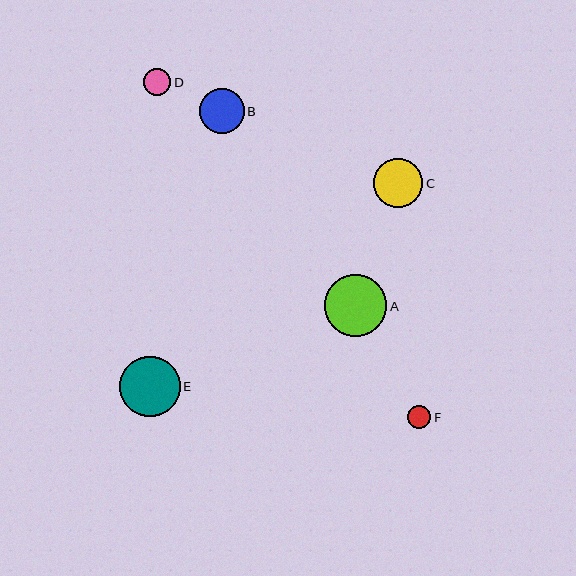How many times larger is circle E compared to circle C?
Circle E is approximately 1.2 times the size of circle C.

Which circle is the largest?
Circle A is the largest with a size of approximately 62 pixels.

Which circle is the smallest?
Circle F is the smallest with a size of approximately 23 pixels.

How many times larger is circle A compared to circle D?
Circle A is approximately 2.3 times the size of circle D.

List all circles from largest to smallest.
From largest to smallest: A, E, C, B, D, F.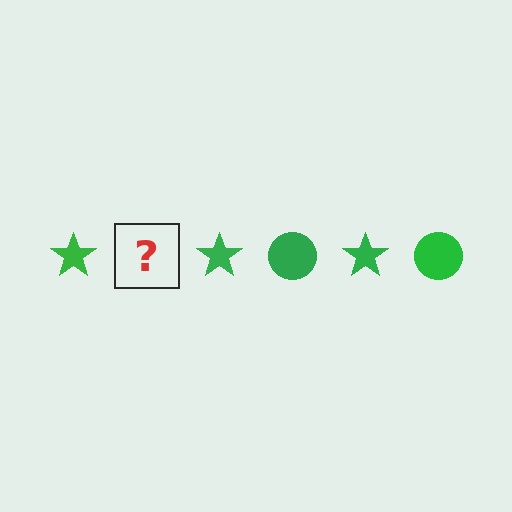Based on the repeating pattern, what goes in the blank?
The blank should be a green circle.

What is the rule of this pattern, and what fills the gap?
The rule is that the pattern cycles through star, circle shapes in green. The gap should be filled with a green circle.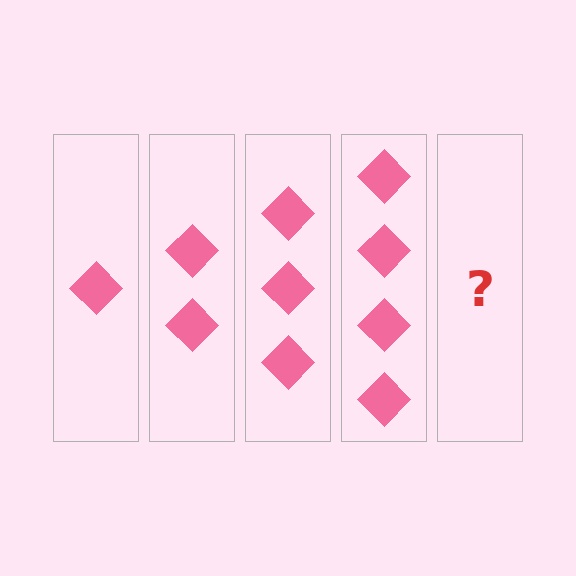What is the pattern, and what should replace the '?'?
The pattern is that each step adds one more diamond. The '?' should be 5 diamonds.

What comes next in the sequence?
The next element should be 5 diamonds.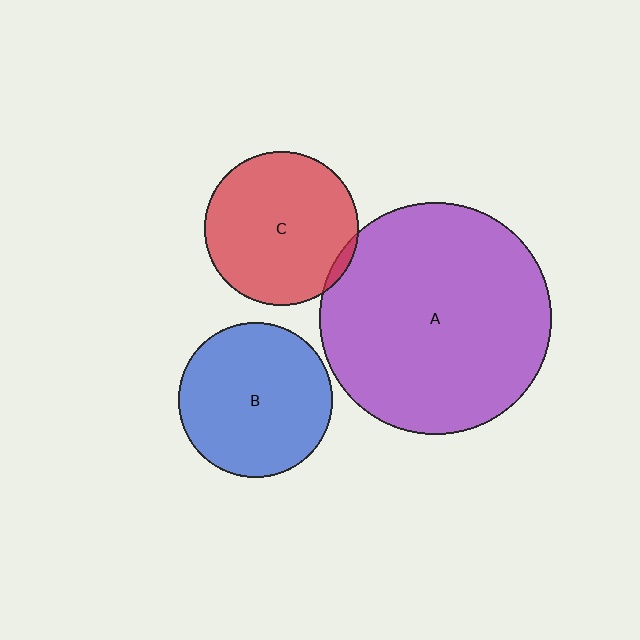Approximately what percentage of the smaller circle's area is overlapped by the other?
Approximately 5%.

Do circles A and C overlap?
Yes.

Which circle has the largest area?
Circle A (purple).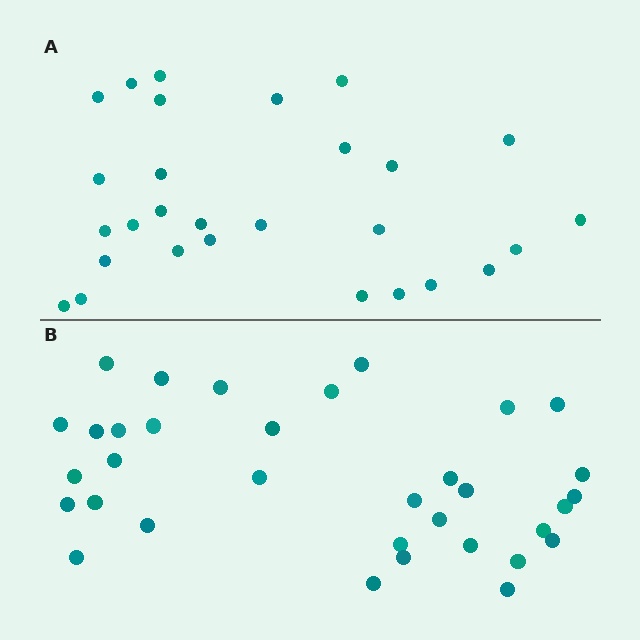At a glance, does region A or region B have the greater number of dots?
Region B (the bottom region) has more dots.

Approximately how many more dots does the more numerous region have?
Region B has about 6 more dots than region A.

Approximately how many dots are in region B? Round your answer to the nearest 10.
About 30 dots. (The exact count is 34, which rounds to 30.)